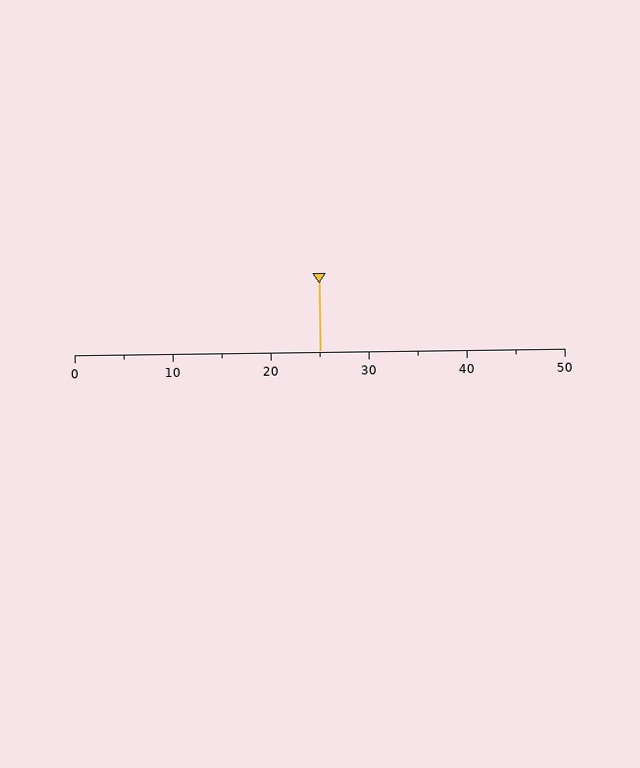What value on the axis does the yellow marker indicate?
The marker indicates approximately 25.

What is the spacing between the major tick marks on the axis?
The major ticks are spaced 10 apart.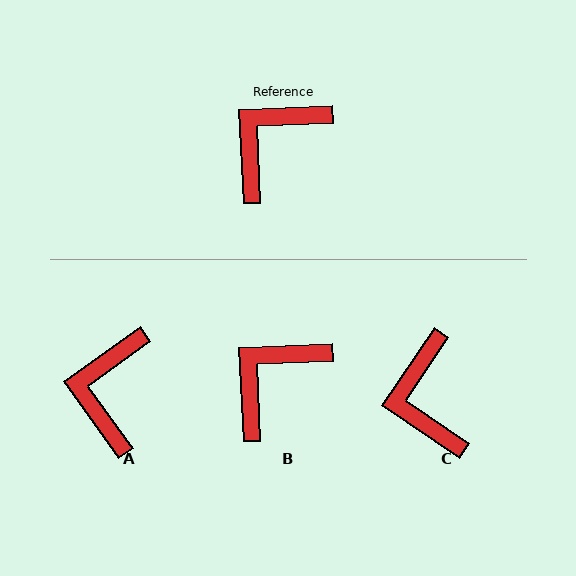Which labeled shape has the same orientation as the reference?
B.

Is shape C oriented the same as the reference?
No, it is off by about 53 degrees.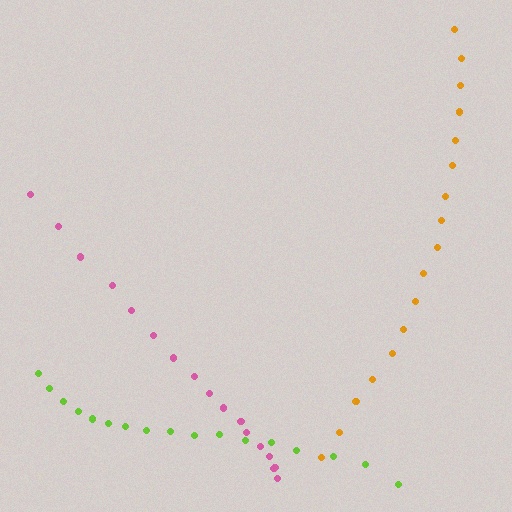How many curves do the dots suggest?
There are 3 distinct paths.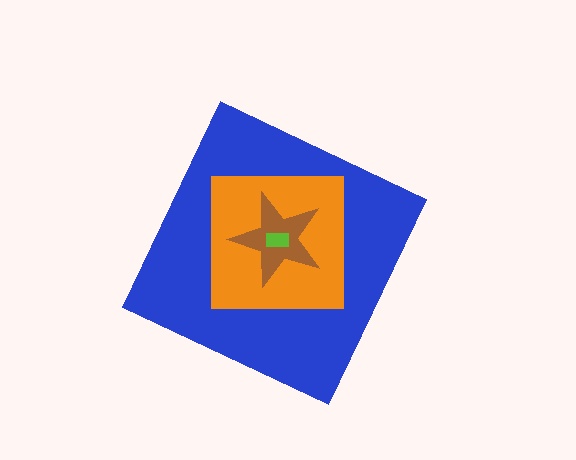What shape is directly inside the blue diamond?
The orange square.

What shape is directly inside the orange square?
The brown star.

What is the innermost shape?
The lime rectangle.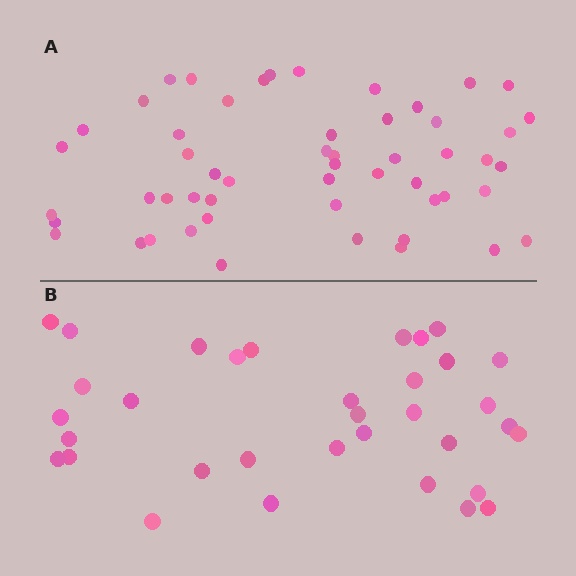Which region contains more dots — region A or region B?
Region A (the top region) has more dots.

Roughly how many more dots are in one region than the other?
Region A has approximately 20 more dots than region B.